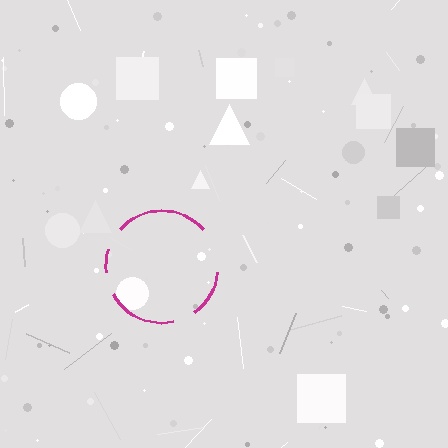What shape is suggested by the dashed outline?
The dashed outline suggests a circle.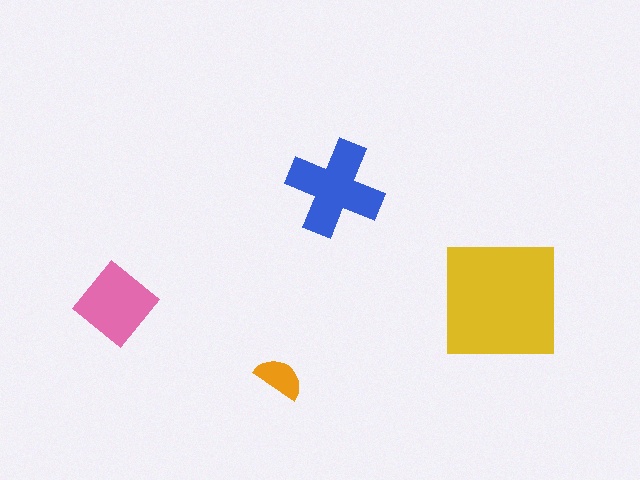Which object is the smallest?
The orange semicircle.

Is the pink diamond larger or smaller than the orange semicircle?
Larger.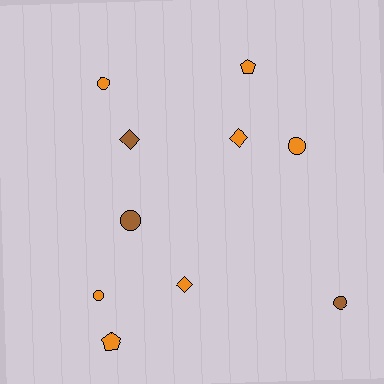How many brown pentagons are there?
There are no brown pentagons.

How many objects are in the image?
There are 10 objects.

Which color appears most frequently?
Orange, with 7 objects.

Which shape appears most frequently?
Circle, with 5 objects.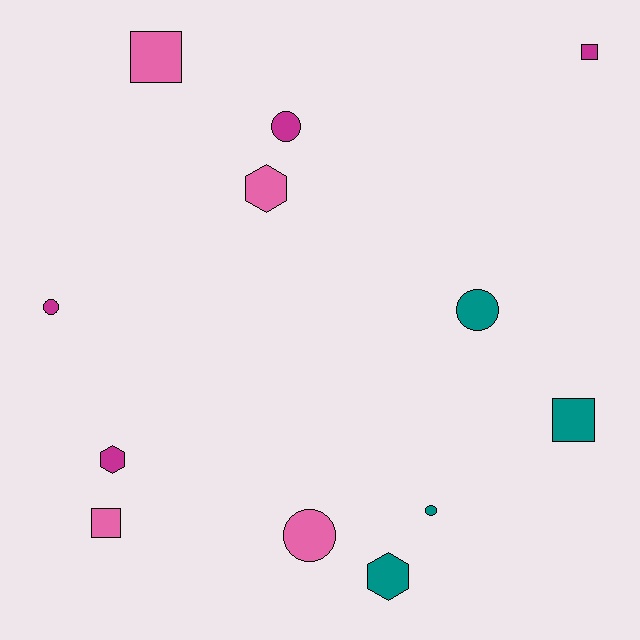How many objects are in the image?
There are 12 objects.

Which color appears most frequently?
Pink, with 4 objects.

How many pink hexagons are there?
There is 1 pink hexagon.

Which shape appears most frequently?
Circle, with 5 objects.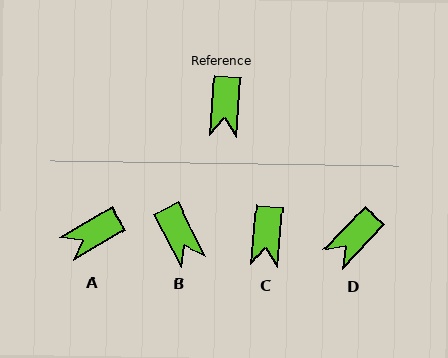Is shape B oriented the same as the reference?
No, it is off by about 32 degrees.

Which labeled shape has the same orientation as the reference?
C.